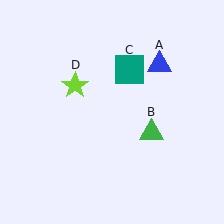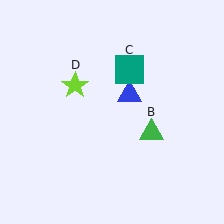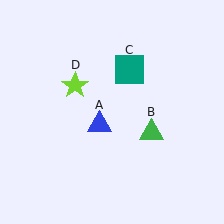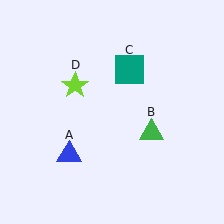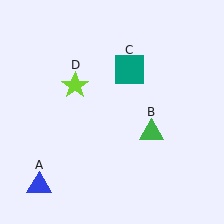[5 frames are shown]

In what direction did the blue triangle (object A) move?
The blue triangle (object A) moved down and to the left.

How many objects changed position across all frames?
1 object changed position: blue triangle (object A).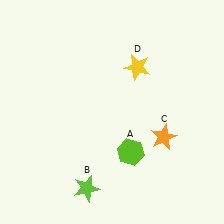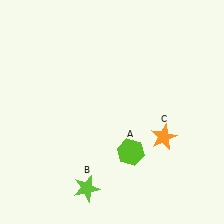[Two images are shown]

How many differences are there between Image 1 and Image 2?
There is 1 difference between the two images.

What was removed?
The yellow star (D) was removed in Image 2.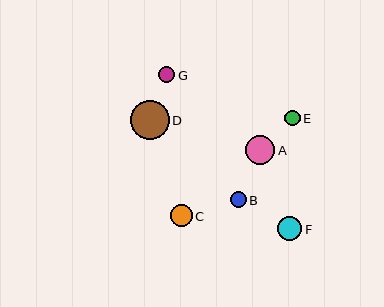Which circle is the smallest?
Circle E is the smallest with a size of approximately 15 pixels.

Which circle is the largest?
Circle D is the largest with a size of approximately 39 pixels.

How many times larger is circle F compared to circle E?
Circle F is approximately 1.6 times the size of circle E.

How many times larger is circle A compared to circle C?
Circle A is approximately 1.4 times the size of circle C.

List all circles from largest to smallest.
From largest to smallest: D, A, F, C, G, B, E.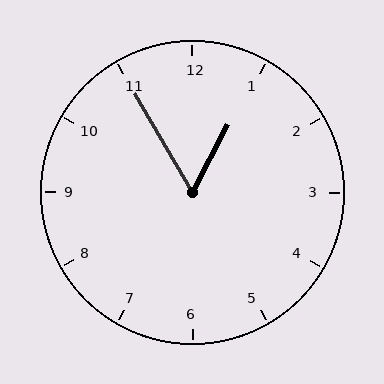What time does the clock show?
12:55.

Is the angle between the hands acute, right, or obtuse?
It is acute.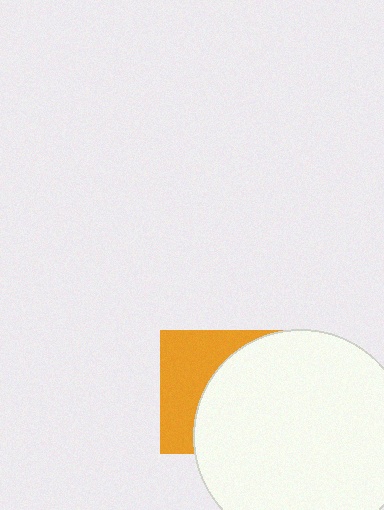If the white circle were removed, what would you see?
You would see the complete orange square.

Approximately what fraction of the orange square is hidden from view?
Roughly 57% of the orange square is hidden behind the white circle.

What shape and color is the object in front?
The object in front is a white circle.